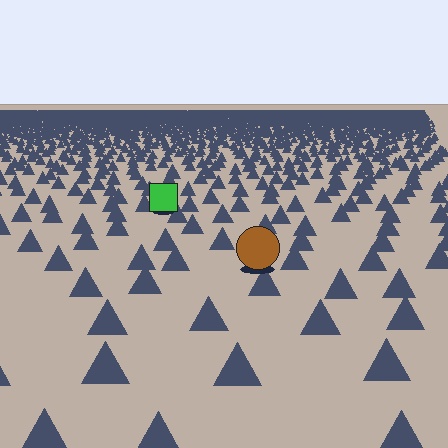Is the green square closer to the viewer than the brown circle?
No. The brown circle is closer — you can tell from the texture gradient: the ground texture is coarser near it.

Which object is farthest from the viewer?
The green square is farthest from the viewer. It appears smaller and the ground texture around it is denser.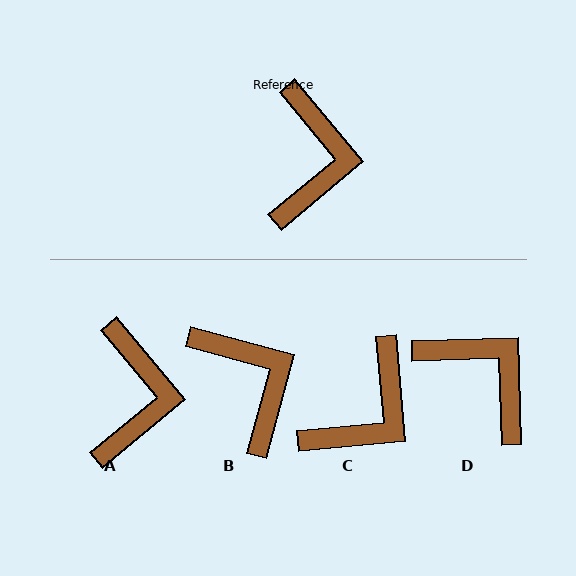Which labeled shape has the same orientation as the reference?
A.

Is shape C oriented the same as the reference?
No, it is off by about 35 degrees.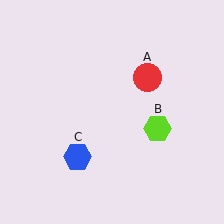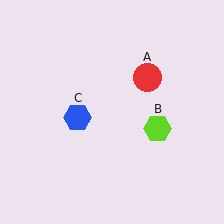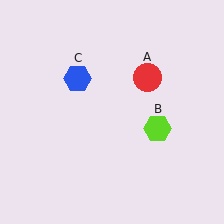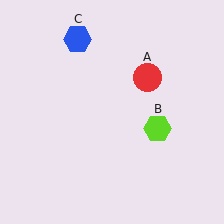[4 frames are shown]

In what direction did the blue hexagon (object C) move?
The blue hexagon (object C) moved up.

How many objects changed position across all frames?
1 object changed position: blue hexagon (object C).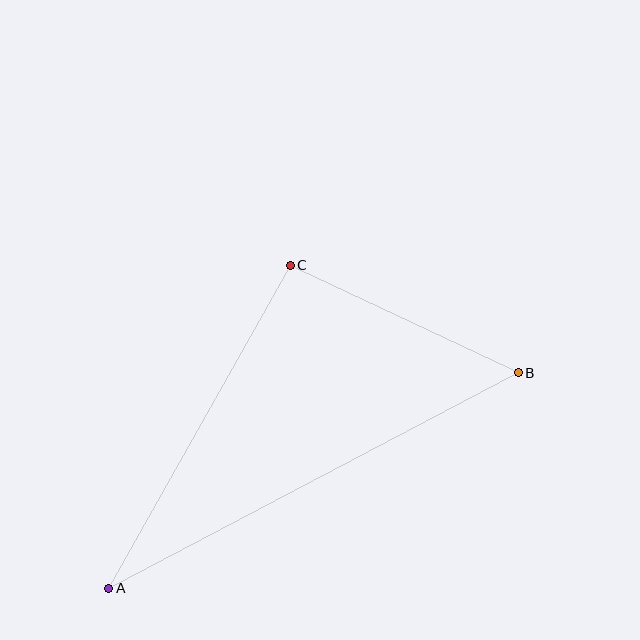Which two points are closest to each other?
Points B and C are closest to each other.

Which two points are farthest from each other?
Points A and B are farthest from each other.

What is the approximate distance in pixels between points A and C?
The distance between A and C is approximately 370 pixels.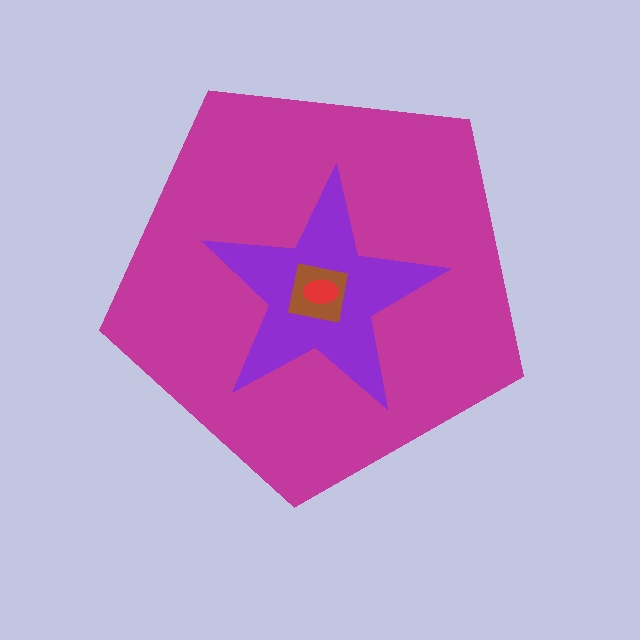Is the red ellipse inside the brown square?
Yes.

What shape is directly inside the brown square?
The red ellipse.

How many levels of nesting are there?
4.